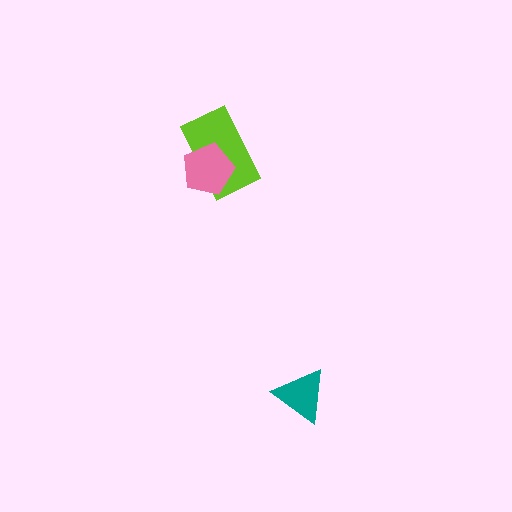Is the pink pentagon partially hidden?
No, no other shape covers it.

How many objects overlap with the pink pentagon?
1 object overlaps with the pink pentagon.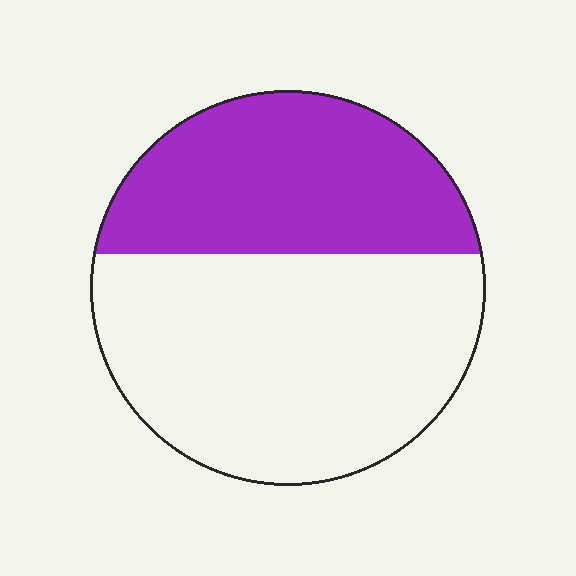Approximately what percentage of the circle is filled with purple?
Approximately 40%.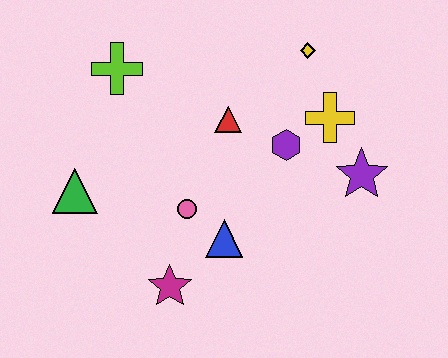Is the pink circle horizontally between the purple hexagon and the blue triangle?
No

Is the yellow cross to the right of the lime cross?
Yes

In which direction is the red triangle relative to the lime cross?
The red triangle is to the right of the lime cross.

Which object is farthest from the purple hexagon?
The green triangle is farthest from the purple hexagon.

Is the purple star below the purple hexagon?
Yes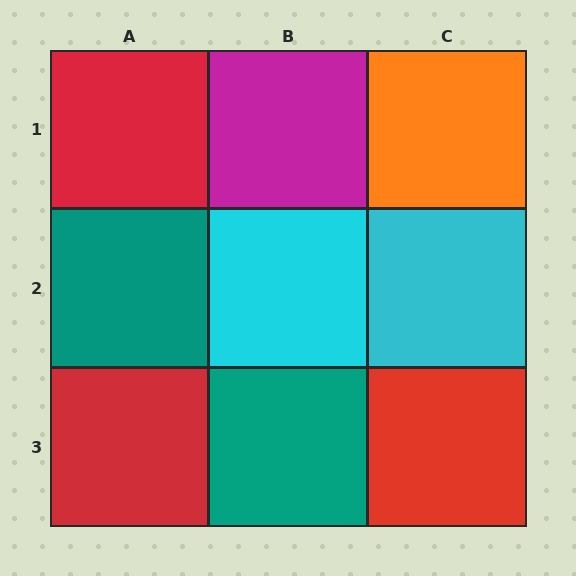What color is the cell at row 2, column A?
Teal.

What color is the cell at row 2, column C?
Cyan.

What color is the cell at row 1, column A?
Red.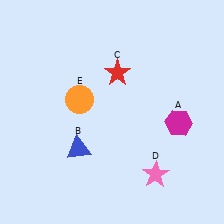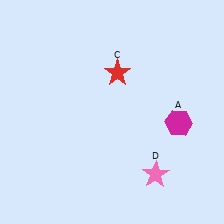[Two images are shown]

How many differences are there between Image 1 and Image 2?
There are 2 differences between the two images.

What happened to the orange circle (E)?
The orange circle (E) was removed in Image 2. It was in the top-left area of Image 1.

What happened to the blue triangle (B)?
The blue triangle (B) was removed in Image 2. It was in the bottom-left area of Image 1.